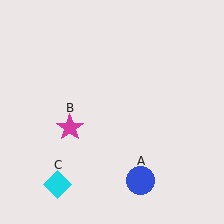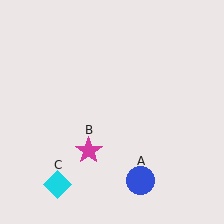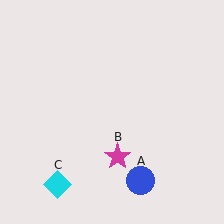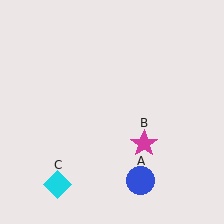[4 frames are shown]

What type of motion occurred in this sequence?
The magenta star (object B) rotated counterclockwise around the center of the scene.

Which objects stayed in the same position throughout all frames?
Blue circle (object A) and cyan diamond (object C) remained stationary.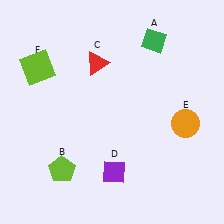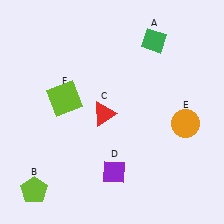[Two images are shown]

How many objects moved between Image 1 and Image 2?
3 objects moved between the two images.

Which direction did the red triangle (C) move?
The red triangle (C) moved down.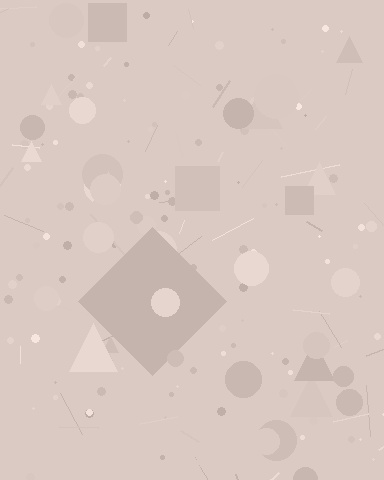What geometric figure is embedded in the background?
A diamond is embedded in the background.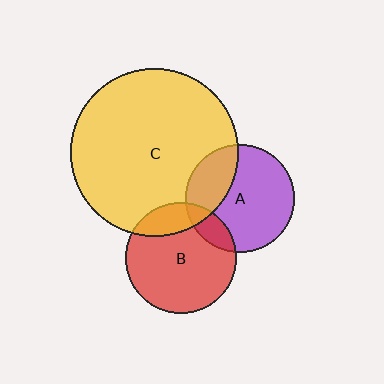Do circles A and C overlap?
Yes.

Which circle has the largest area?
Circle C (yellow).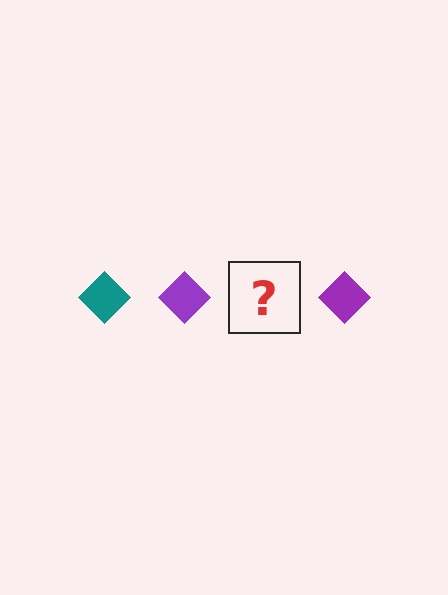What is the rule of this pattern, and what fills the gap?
The rule is that the pattern cycles through teal, purple diamonds. The gap should be filled with a teal diamond.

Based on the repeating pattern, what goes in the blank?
The blank should be a teal diamond.